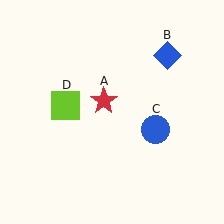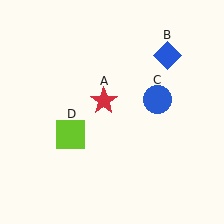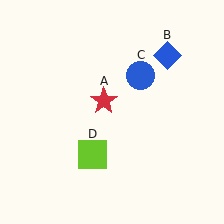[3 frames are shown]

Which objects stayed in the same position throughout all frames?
Red star (object A) and blue diamond (object B) remained stationary.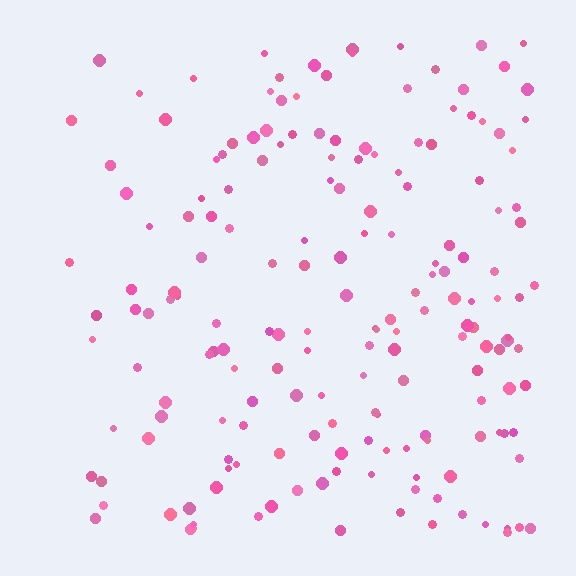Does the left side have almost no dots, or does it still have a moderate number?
Still a moderate number, just noticeably fewer than the right.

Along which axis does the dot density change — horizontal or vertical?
Horizontal.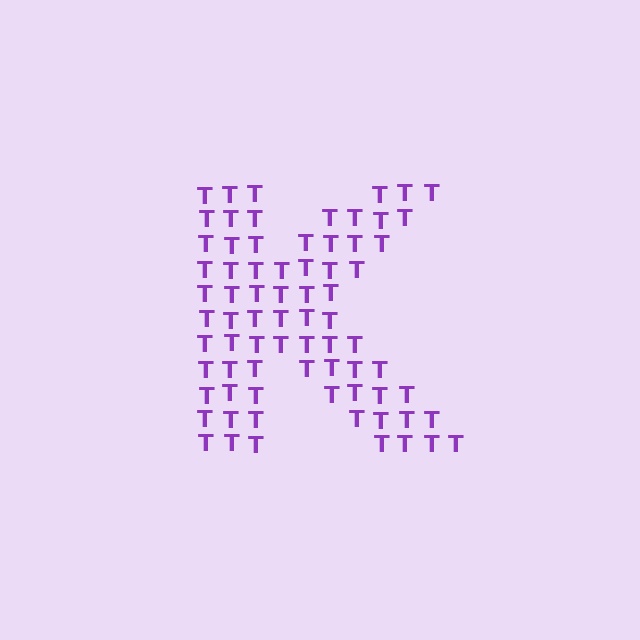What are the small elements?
The small elements are letter T's.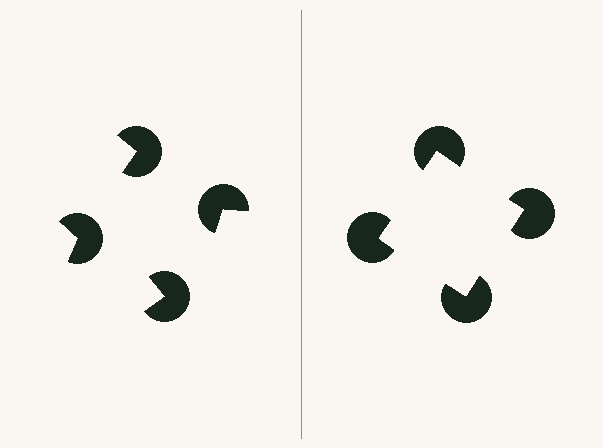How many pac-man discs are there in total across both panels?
8 — 4 on each side.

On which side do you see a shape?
An illusory square appears on the right side. On the left side the wedge cuts are rotated, so no coherent shape forms.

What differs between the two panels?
The pac-man discs are positioned identically on both sides; only the wedge orientations differ. On the right they align to a square; on the left they are misaligned.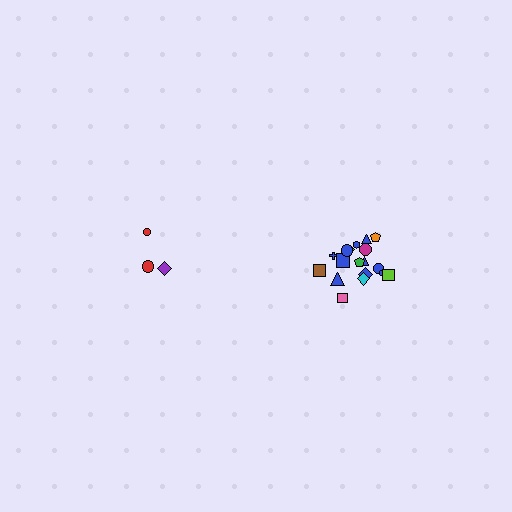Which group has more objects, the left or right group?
The right group.